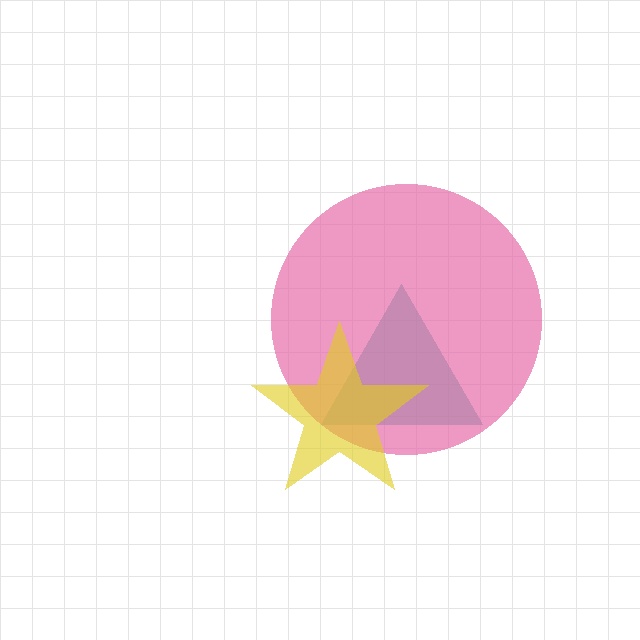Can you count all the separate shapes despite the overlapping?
Yes, there are 3 separate shapes.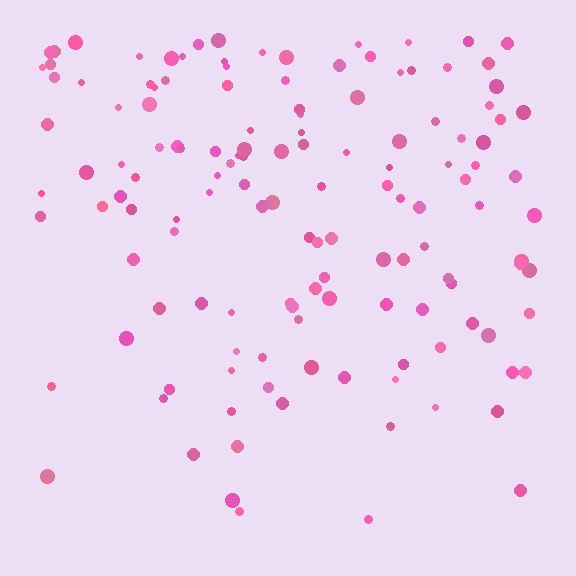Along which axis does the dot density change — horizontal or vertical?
Vertical.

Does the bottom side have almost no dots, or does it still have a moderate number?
Still a moderate number, just noticeably fewer than the top.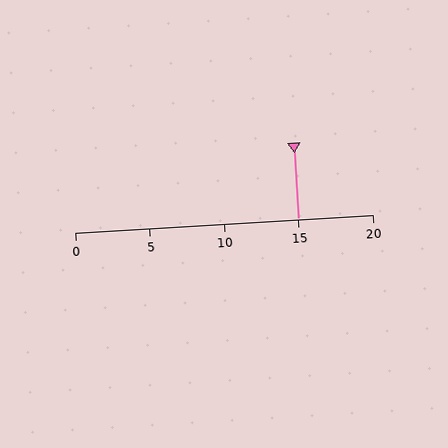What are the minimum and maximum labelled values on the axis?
The axis runs from 0 to 20.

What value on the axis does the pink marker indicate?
The marker indicates approximately 15.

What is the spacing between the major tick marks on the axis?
The major ticks are spaced 5 apart.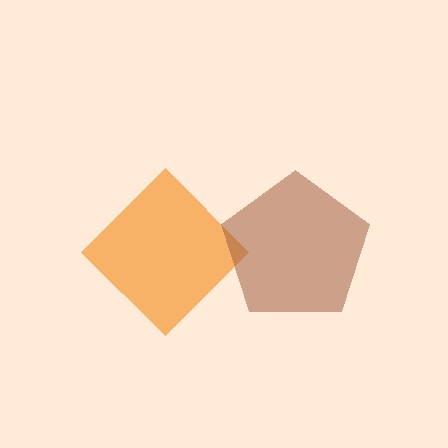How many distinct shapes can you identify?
There are 2 distinct shapes: an orange diamond, a brown pentagon.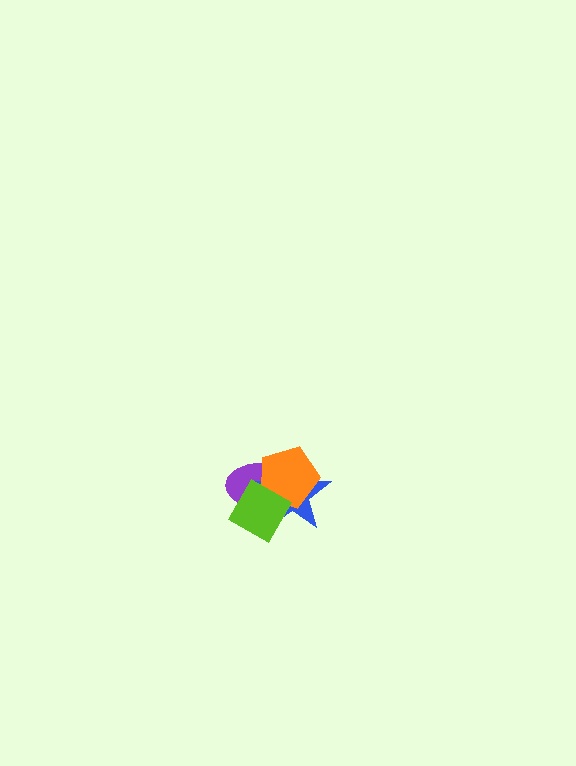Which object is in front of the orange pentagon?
The lime diamond is in front of the orange pentagon.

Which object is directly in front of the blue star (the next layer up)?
The orange pentagon is directly in front of the blue star.